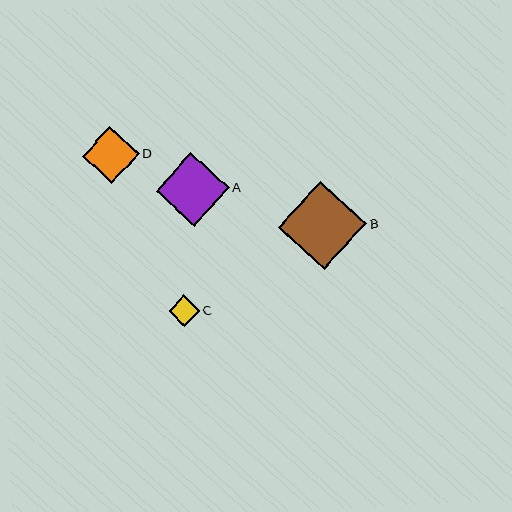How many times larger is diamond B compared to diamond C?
Diamond B is approximately 2.8 times the size of diamond C.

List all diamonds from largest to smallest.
From largest to smallest: B, A, D, C.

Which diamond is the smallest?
Diamond C is the smallest with a size of approximately 31 pixels.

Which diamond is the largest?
Diamond B is the largest with a size of approximately 88 pixels.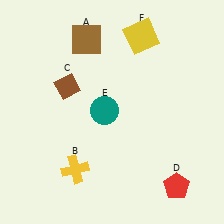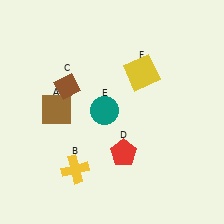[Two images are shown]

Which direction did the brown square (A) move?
The brown square (A) moved down.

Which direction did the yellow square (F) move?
The yellow square (F) moved down.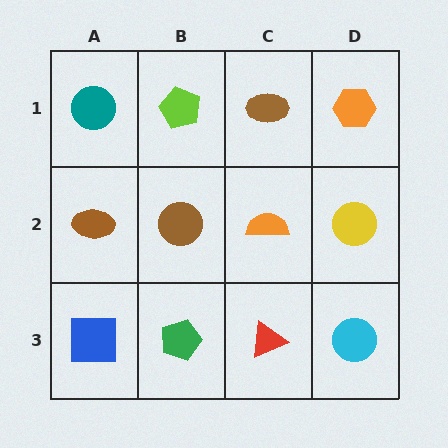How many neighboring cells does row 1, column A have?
2.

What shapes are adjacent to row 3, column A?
A brown ellipse (row 2, column A), a green pentagon (row 3, column B).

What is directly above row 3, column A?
A brown ellipse.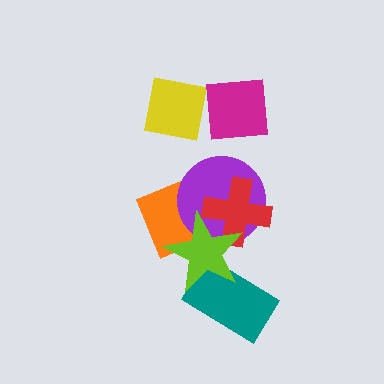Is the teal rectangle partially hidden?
Yes, it is partially covered by another shape.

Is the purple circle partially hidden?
Yes, it is partially covered by another shape.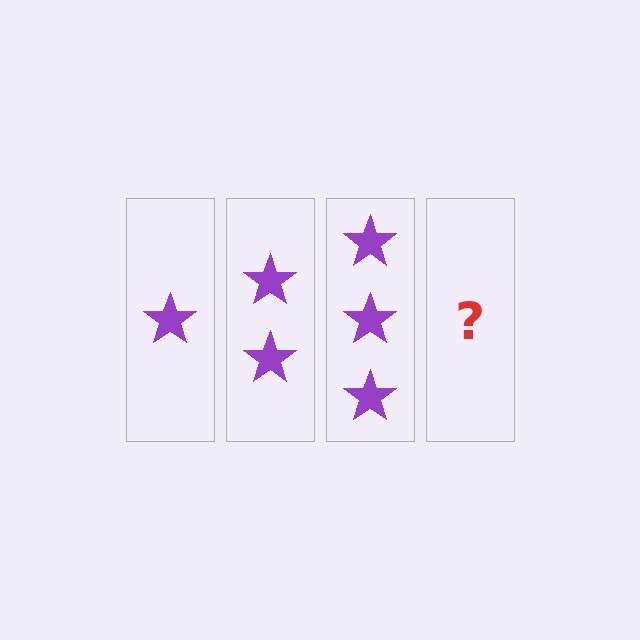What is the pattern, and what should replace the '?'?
The pattern is that each step adds one more star. The '?' should be 4 stars.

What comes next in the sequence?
The next element should be 4 stars.